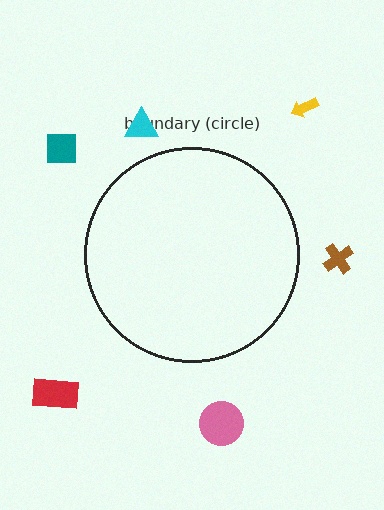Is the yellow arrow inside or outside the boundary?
Outside.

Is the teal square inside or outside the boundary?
Outside.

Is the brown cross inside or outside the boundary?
Outside.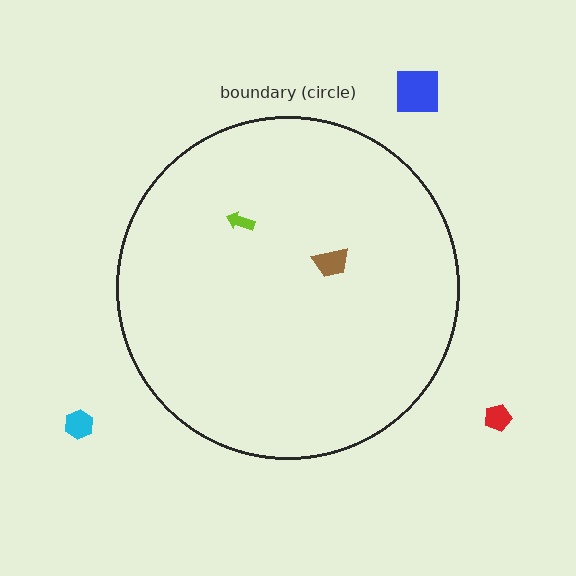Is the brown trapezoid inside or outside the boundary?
Inside.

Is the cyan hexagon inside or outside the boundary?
Outside.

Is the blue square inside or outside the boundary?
Outside.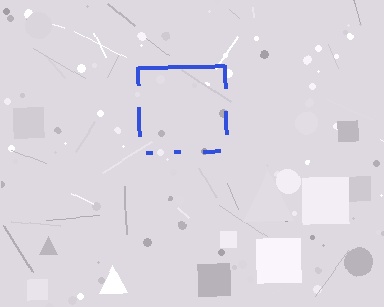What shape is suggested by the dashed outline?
The dashed outline suggests a square.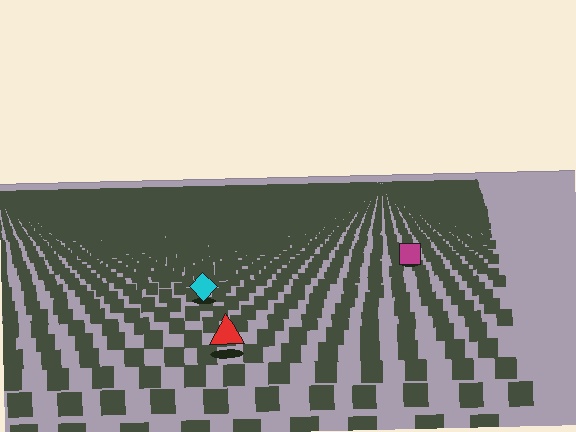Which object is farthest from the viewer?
The magenta square is farthest from the viewer. It appears smaller and the ground texture around it is denser.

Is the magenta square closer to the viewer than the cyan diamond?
No. The cyan diamond is closer — you can tell from the texture gradient: the ground texture is coarser near it.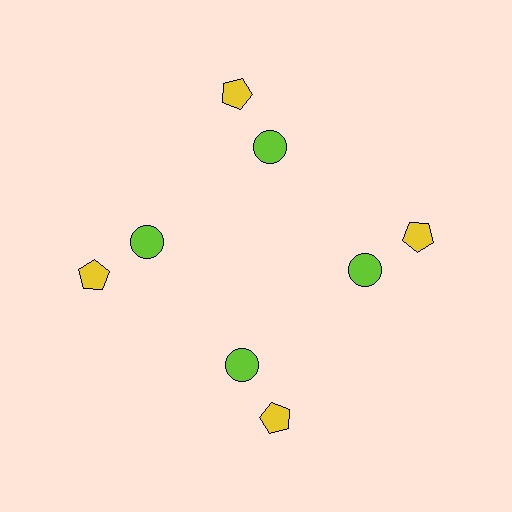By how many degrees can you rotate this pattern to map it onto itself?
The pattern maps onto itself every 90 degrees of rotation.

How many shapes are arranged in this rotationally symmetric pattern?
There are 8 shapes, arranged in 4 groups of 2.